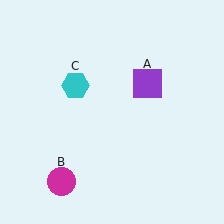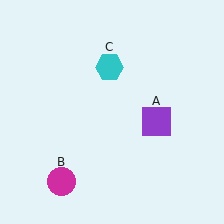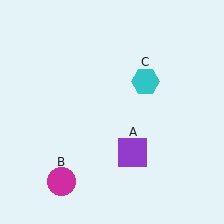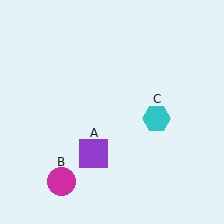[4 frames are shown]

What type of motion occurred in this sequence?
The purple square (object A), cyan hexagon (object C) rotated clockwise around the center of the scene.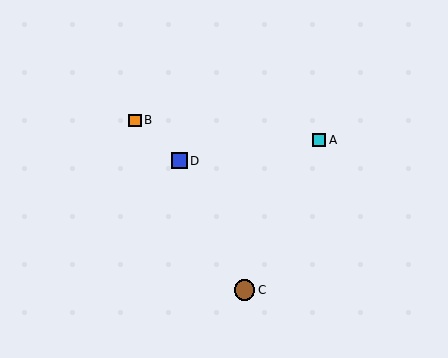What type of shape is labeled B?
Shape B is an orange square.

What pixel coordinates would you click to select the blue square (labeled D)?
Click at (180, 161) to select the blue square D.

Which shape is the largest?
The brown circle (labeled C) is the largest.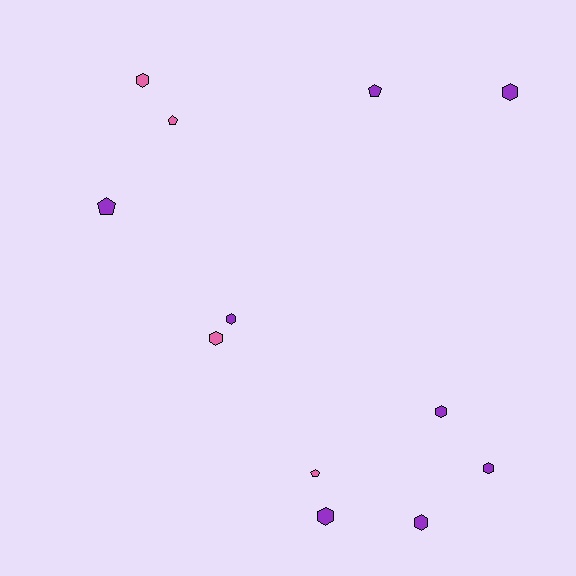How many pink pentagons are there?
There are 2 pink pentagons.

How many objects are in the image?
There are 12 objects.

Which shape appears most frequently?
Hexagon, with 8 objects.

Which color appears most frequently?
Purple, with 8 objects.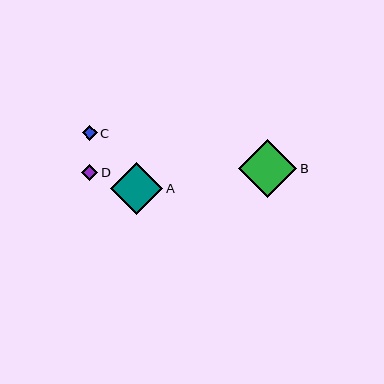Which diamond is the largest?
Diamond B is the largest with a size of approximately 58 pixels.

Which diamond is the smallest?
Diamond C is the smallest with a size of approximately 15 pixels.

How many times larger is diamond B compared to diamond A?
Diamond B is approximately 1.1 times the size of diamond A.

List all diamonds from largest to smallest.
From largest to smallest: B, A, D, C.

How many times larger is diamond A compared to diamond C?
Diamond A is approximately 3.5 times the size of diamond C.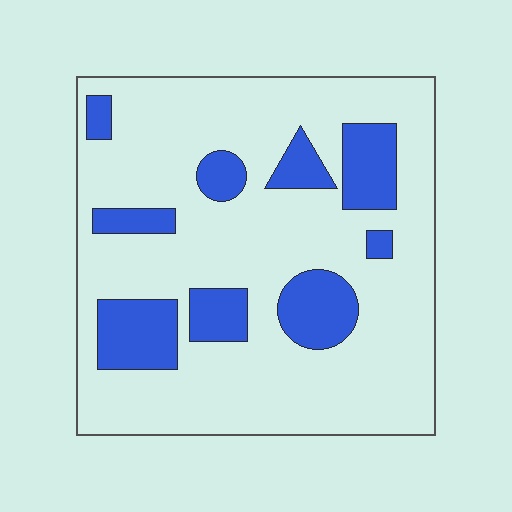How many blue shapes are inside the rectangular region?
9.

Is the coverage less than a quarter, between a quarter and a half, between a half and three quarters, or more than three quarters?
Less than a quarter.